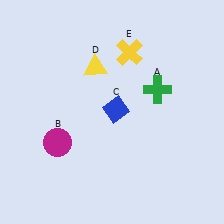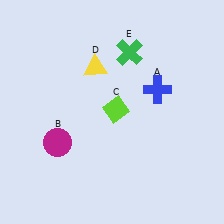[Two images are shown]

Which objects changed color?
A changed from green to blue. C changed from blue to lime. E changed from yellow to green.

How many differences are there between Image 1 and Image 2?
There are 3 differences between the two images.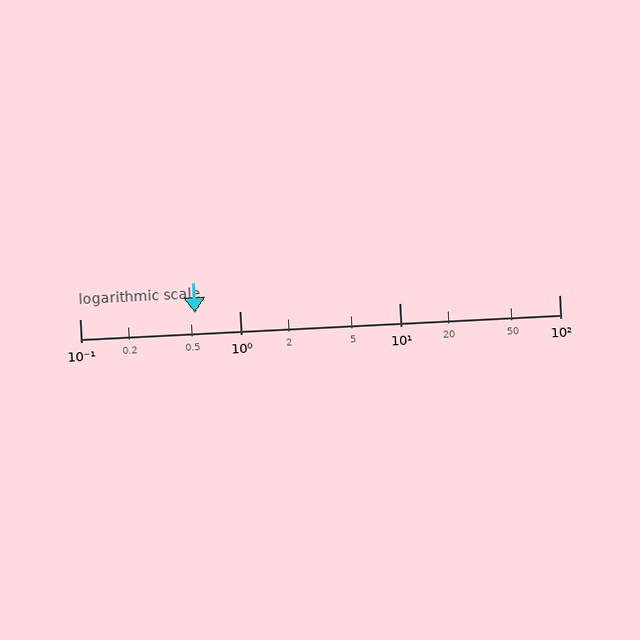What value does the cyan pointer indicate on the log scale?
The pointer indicates approximately 0.53.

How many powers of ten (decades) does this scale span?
The scale spans 3 decades, from 0.1 to 100.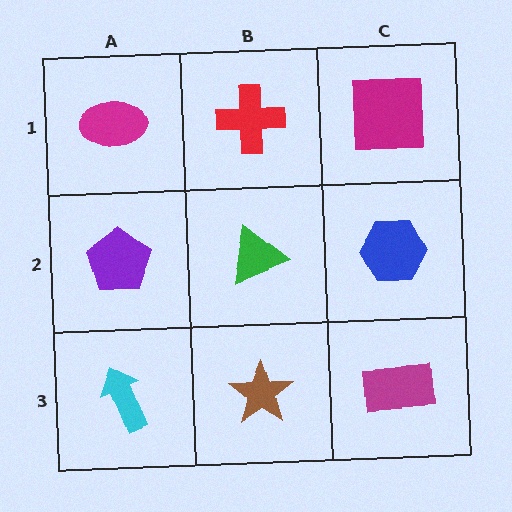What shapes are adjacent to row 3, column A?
A purple pentagon (row 2, column A), a brown star (row 3, column B).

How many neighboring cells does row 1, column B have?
3.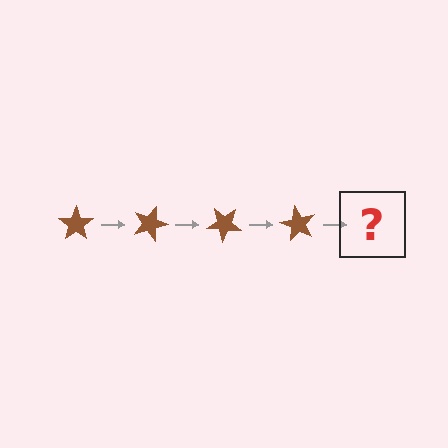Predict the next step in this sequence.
The next step is a brown star rotated 80 degrees.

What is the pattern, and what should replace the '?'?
The pattern is that the star rotates 20 degrees each step. The '?' should be a brown star rotated 80 degrees.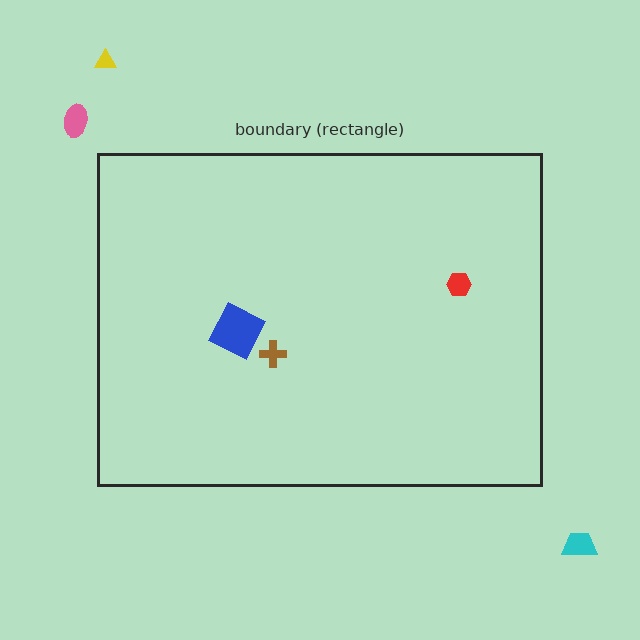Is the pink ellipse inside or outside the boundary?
Outside.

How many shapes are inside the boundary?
3 inside, 3 outside.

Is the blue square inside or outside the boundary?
Inside.